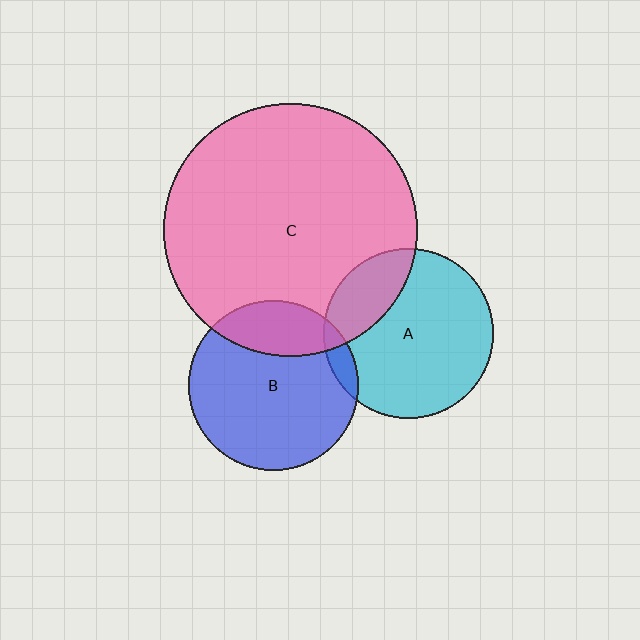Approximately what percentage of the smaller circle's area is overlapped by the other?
Approximately 25%.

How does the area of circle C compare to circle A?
Approximately 2.2 times.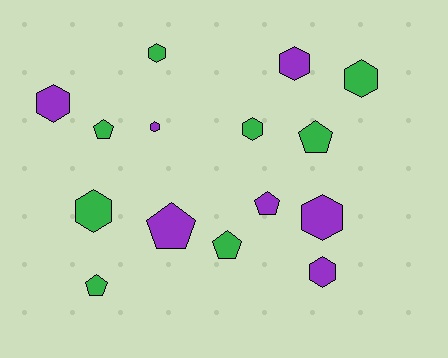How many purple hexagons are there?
There are 5 purple hexagons.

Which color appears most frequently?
Green, with 8 objects.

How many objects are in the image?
There are 15 objects.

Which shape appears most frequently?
Hexagon, with 9 objects.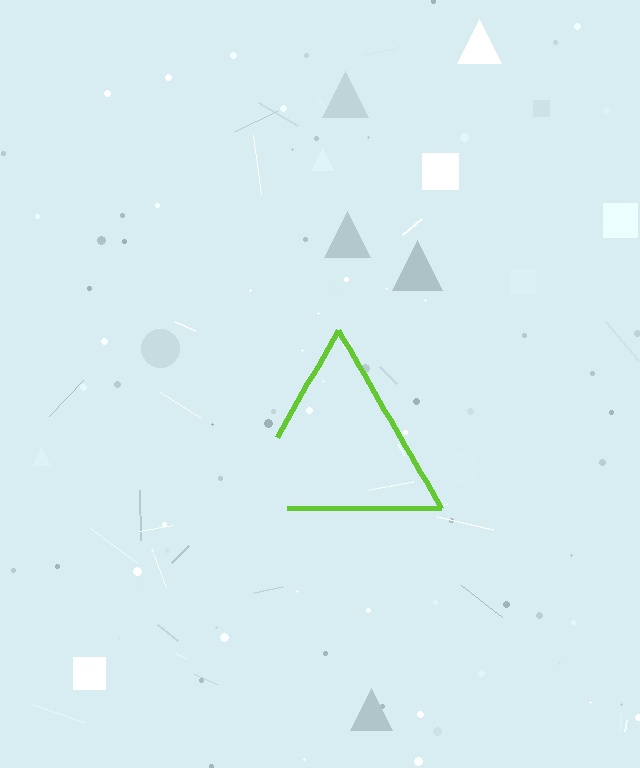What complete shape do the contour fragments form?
The contour fragments form a triangle.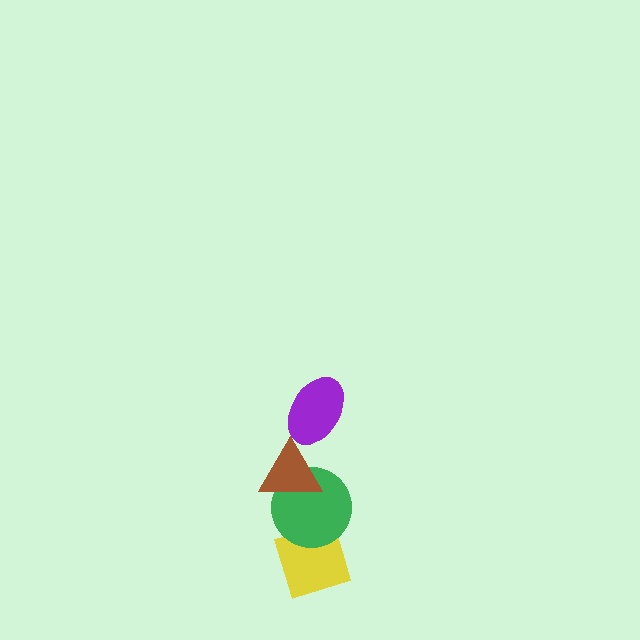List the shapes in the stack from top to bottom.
From top to bottom: the purple ellipse, the brown triangle, the green circle, the yellow diamond.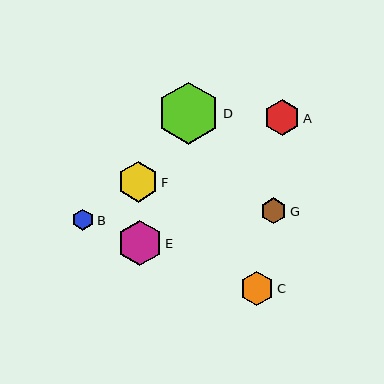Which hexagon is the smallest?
Hexagon B is the smallest with a size of approximately 21 pixels.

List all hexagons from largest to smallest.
From largest to smallest: D, E, F, A, C, G, B.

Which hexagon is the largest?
Hexagon D is the largest with a size of approximately 62 pixels.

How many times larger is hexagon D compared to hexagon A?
Hexagon D is approximately 1.7 times the size of hexagon A.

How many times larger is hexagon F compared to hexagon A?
Hexagon F is approximately 1.1 times the size of hexagon A.